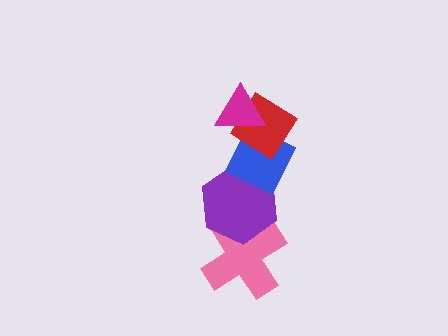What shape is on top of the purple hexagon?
The blue diamond is on top of the purple hexagon.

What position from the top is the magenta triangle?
The magenta triangle is 1st from the top.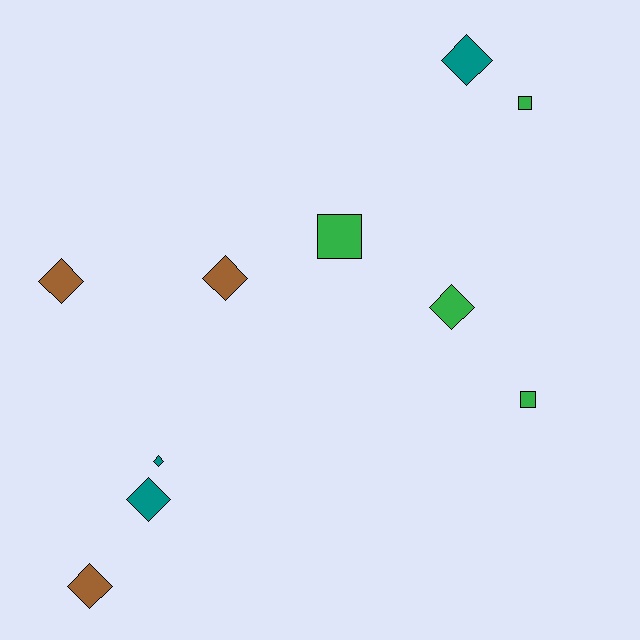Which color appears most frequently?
Green, with 4 objects.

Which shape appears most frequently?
Diamond, with 7 objects.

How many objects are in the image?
There are 10 objects.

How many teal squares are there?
There are no teal squares.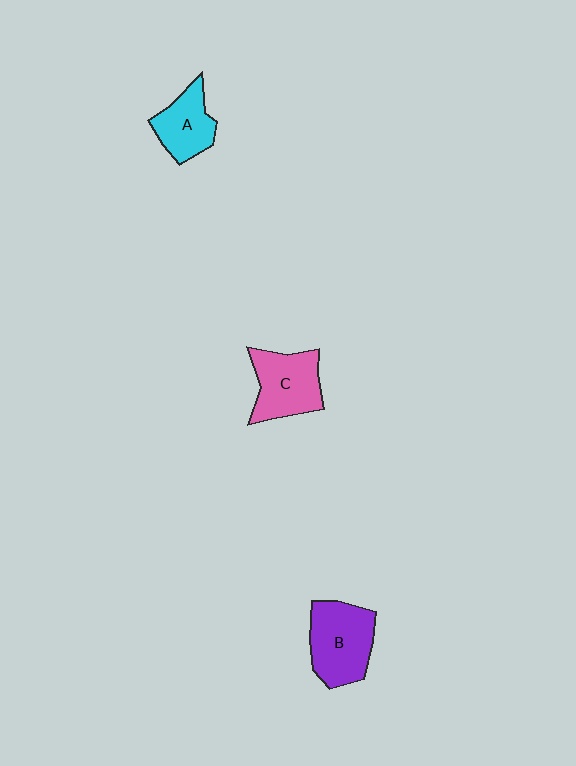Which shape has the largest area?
Shape B (purple).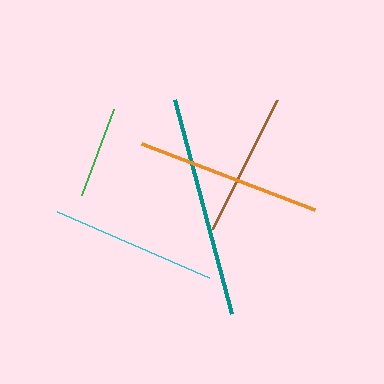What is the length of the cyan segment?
The cyan segment is approximately 166 pixels long.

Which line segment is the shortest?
The green line is the shortest at approximately 91 pixels.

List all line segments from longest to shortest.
From longest to shortest: teal, orange, cyan, brown, green.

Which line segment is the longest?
The teal line is the longest at approximately 221 pixels.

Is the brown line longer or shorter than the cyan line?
The cyan line is longer than the brown line.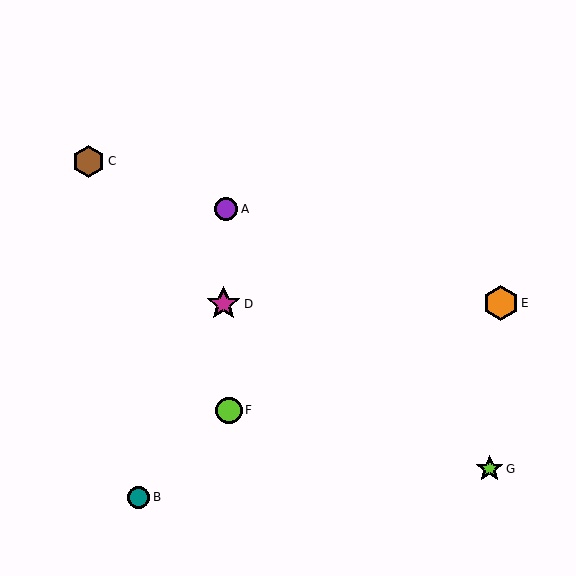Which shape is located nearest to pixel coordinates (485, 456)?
The lime star (labeled G) at (490, 469) is nearest to that location.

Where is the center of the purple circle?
The center of the purple circle is at (226, 209).